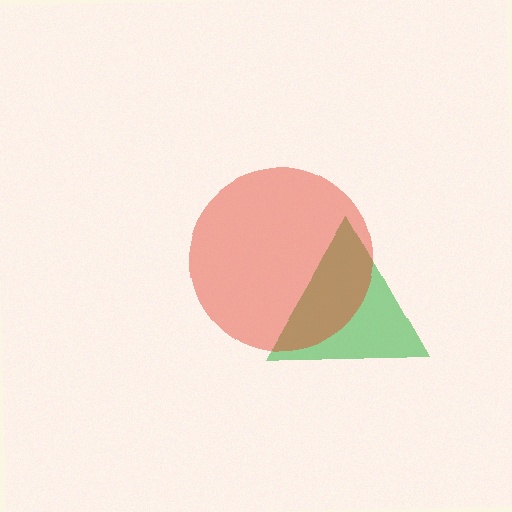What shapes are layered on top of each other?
The layered shapes are: a green triangle, a red circle.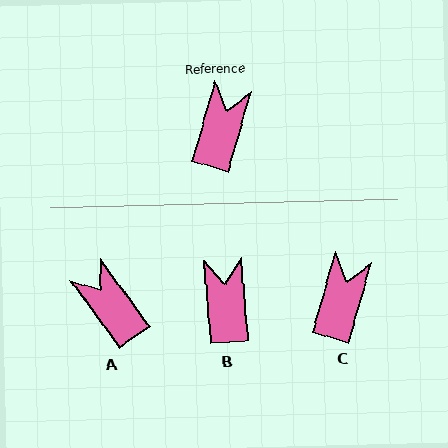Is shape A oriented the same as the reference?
No, it is off by about 52 degrees.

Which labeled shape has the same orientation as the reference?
C.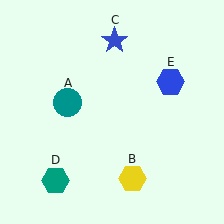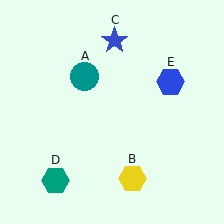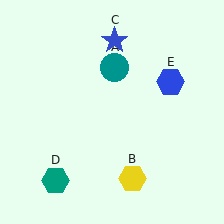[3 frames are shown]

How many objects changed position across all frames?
1 object changed position: teal circle (object A).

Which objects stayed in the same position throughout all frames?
Yellow hexagon (object B) and blue star (object C) and teal hexagon (object D) and blue hexagon (object E) remained stationary.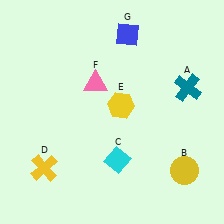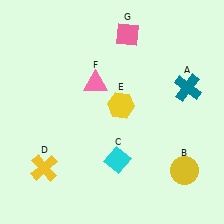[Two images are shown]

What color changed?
The diamond (G) changed from blue in Image 1 to pink in Image 2.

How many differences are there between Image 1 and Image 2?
There is 1 difference between the two images.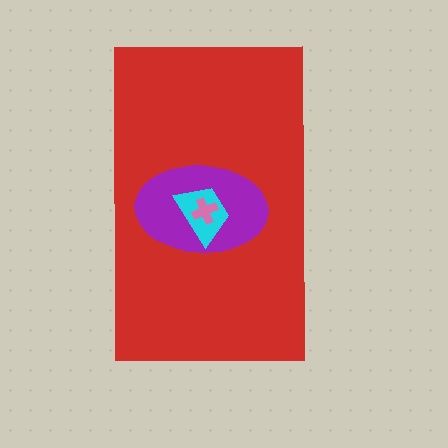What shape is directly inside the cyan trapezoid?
The pink cross.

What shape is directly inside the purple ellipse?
The cyan trapezoid.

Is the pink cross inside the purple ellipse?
Yes.